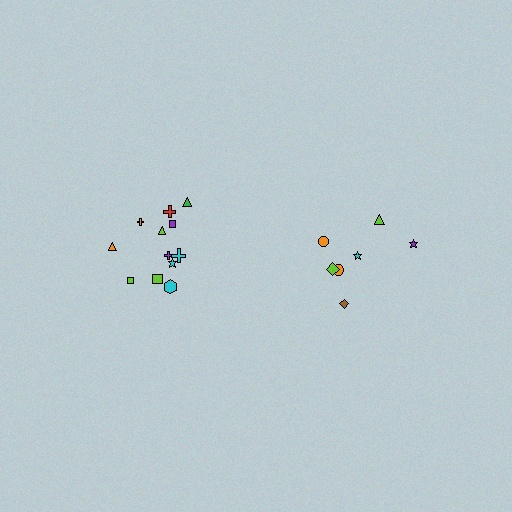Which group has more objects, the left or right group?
The left group.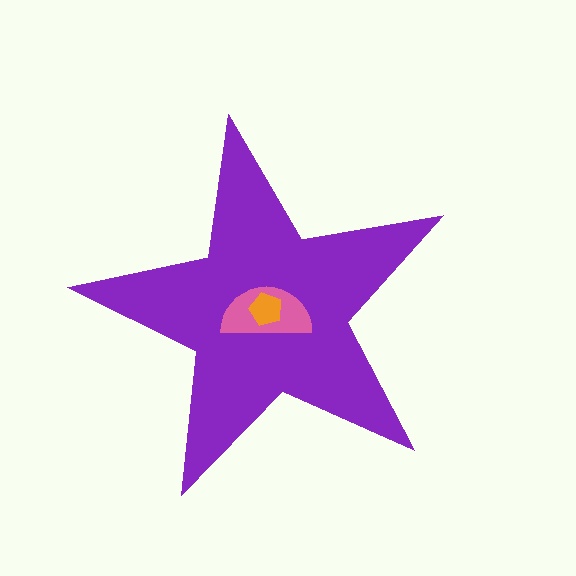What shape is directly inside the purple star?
The pink semicircle.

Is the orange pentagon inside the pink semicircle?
Yes.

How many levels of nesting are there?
3.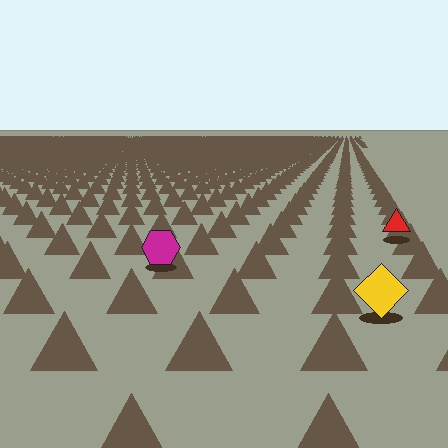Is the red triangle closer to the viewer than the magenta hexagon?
No. The magenta hexagon is closer — you can tell from the texture gradient: the ground texture is coarser near it.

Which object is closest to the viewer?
The yellow diamond is closest. The texture marks near it are larger and more spread out.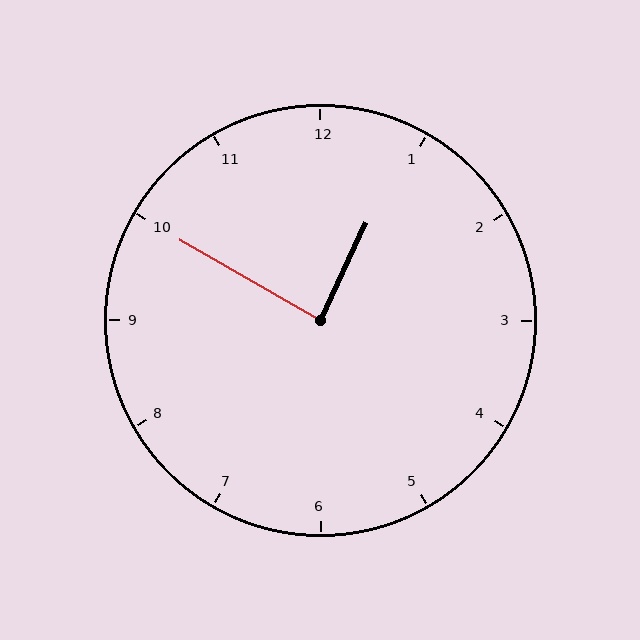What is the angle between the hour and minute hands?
Approximately 85 degrees.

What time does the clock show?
12:50.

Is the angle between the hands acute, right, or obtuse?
It is right.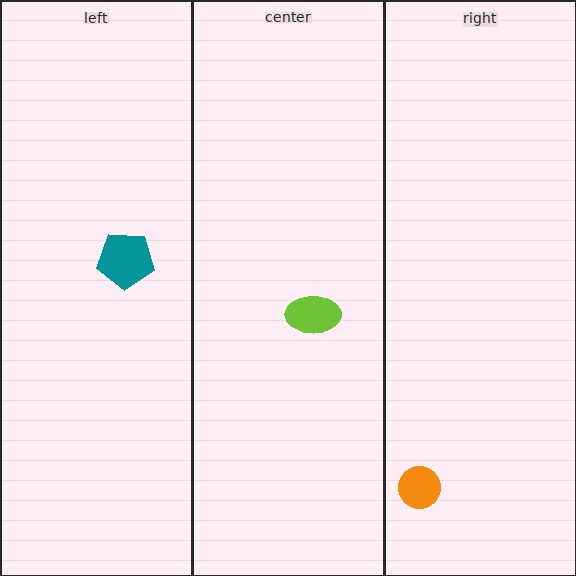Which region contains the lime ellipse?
The center region.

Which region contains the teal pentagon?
The left region.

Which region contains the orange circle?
The right region.